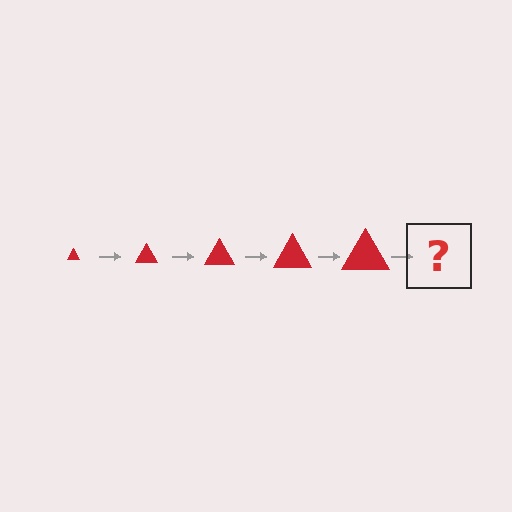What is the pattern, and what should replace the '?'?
The pattern is that the triangle gets progressively larger each step. The '?' should be a red triangle, larger than the previous one.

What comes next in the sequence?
The next element should be a red triangle, larger than the previous one.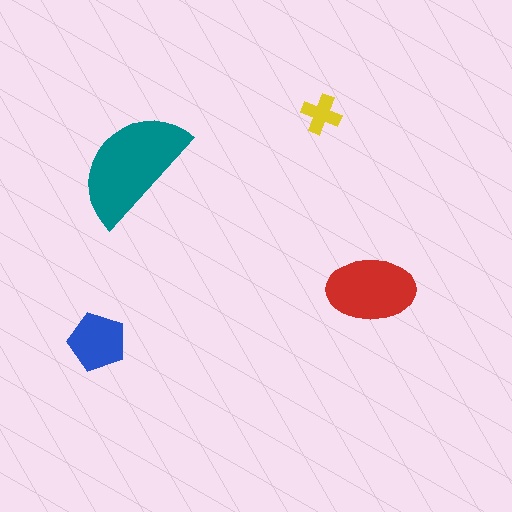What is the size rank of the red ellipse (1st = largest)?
2nd.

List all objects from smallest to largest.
The yellow cross, the blue pentagon, the red ellipse, the teal semicircle.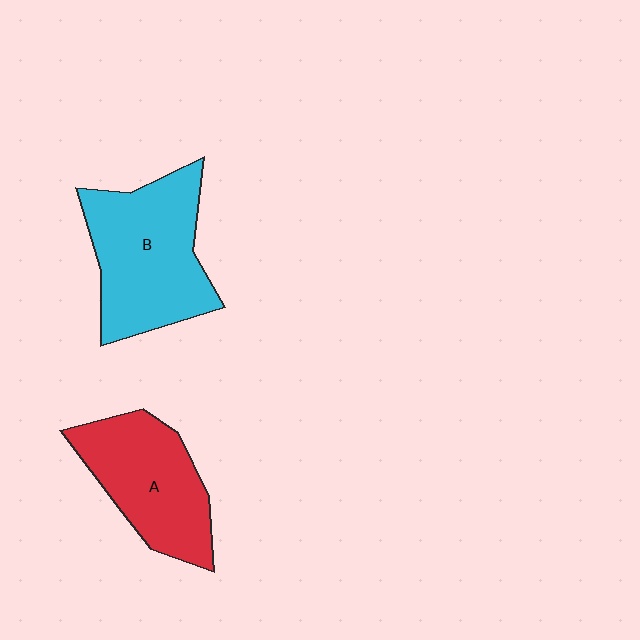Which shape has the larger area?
Shape B (cyan).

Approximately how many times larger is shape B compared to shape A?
Approximately 1.2 times.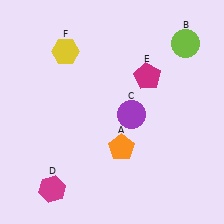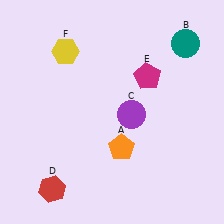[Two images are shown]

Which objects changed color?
B changed from lime to teal. D changed from magenta to red.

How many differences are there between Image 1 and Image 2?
There are 2 differences between the two images.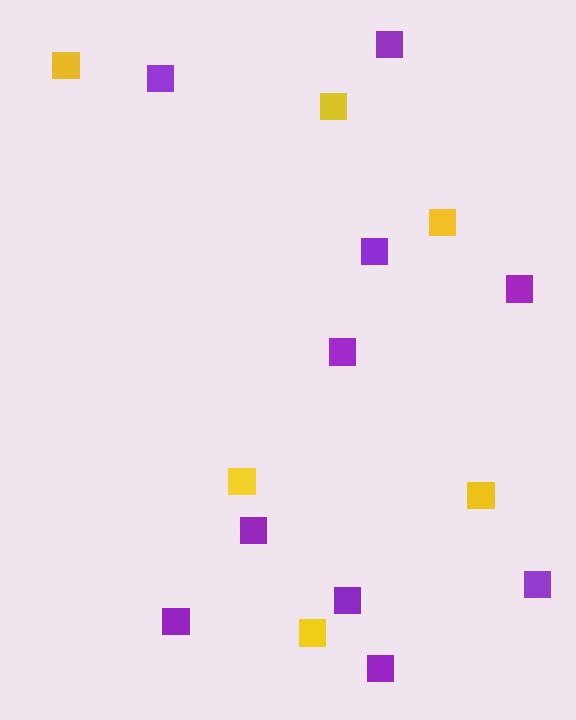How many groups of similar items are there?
There are 2 groups: one group of yellow squares (6) and one group of purple squares (10).